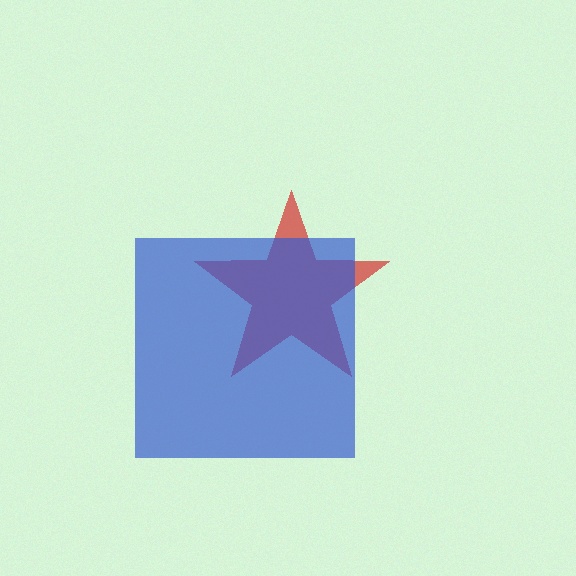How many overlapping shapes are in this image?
There are 2 overlapping shapes in the image.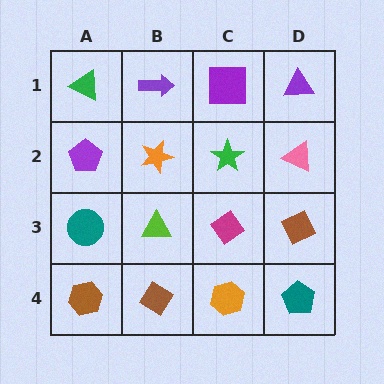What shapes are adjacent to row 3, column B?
An orange star (row 2, column B), a brown diamond (row 4, column B), a teal circle (row 3, column A), a magenta diamond (row 3, column C).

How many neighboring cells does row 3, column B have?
4.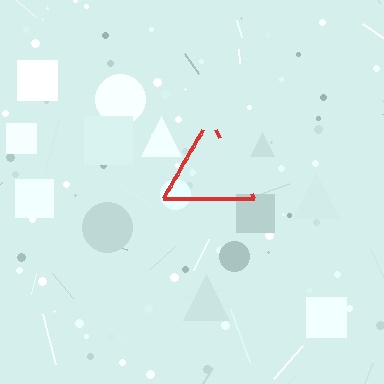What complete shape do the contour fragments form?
The contour fragments form a triangle.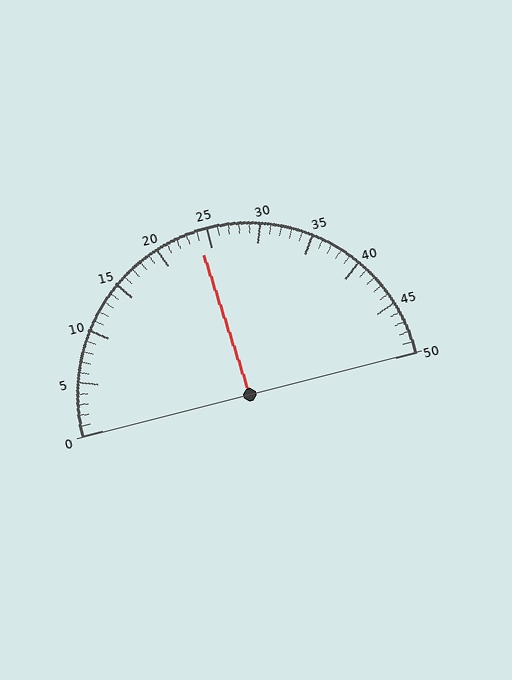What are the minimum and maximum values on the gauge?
The gauge ranges from 0 to 50.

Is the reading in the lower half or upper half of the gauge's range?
The reading is in the lower half of the range (0 to 50).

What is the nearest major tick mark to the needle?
The nearest major tick mark is 25.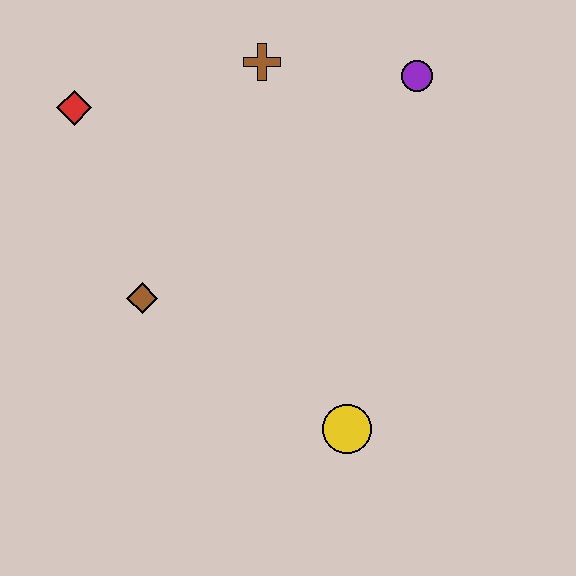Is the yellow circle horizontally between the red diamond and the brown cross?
No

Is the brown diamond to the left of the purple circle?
Yes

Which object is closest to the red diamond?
The brown cross is closest to the red diamond.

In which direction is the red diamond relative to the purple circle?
The red diamond is to the left of the purple circle.